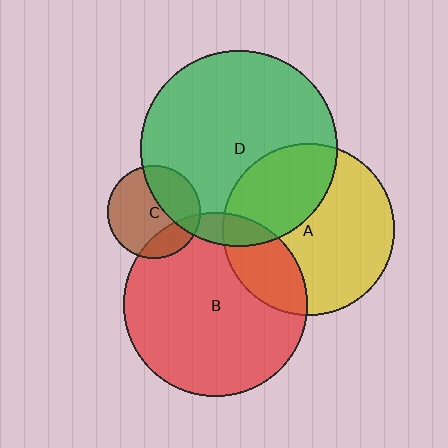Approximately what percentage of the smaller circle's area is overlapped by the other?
Approximately 20%.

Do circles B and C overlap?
Yes.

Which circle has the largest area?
Circle D (green).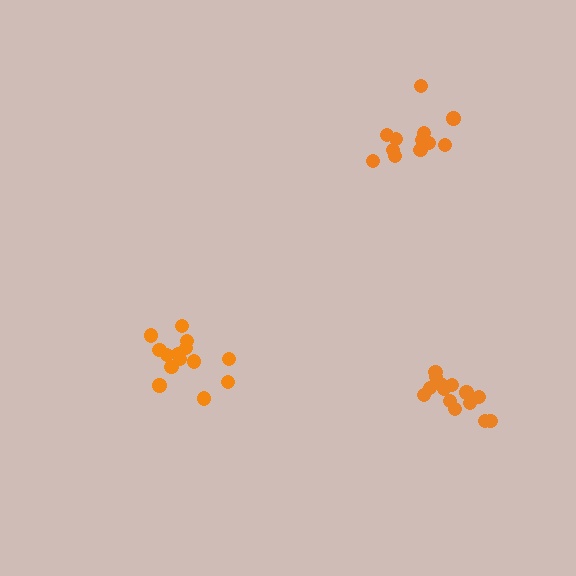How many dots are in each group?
Group 1: 14 dots, Group 2: 12 dots, Group 3: 14 dots (40 total).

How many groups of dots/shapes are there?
There are 3 groups.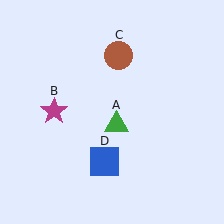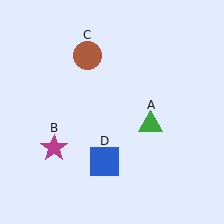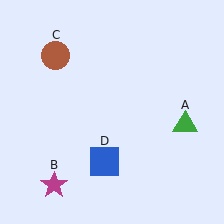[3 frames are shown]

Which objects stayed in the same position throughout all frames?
Blue square (object D) remained stationary.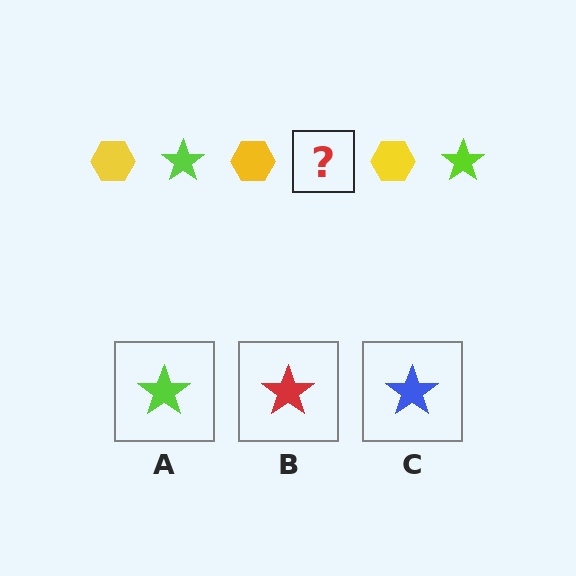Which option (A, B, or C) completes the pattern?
A.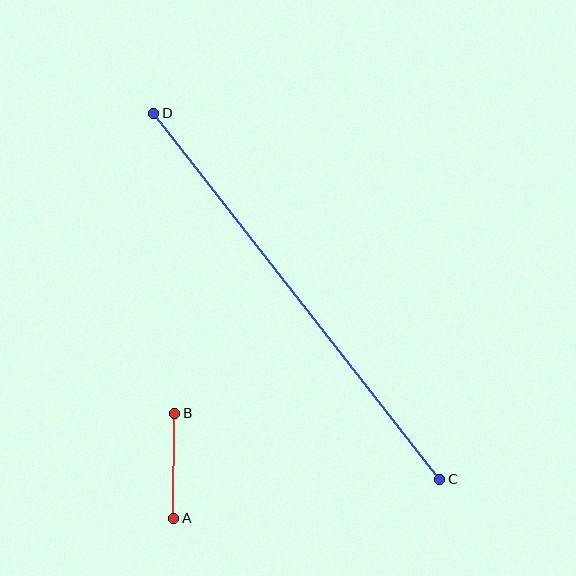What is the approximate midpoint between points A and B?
The midpoint is at approximately (174, 466) pixels.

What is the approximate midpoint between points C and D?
The midpoint is at approximately (297, 296) pixels.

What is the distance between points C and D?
The distance is approximately 465 pixels.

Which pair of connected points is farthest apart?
Points C and D are farthest apart.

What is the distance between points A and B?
The distance is approximately 105 pixels.